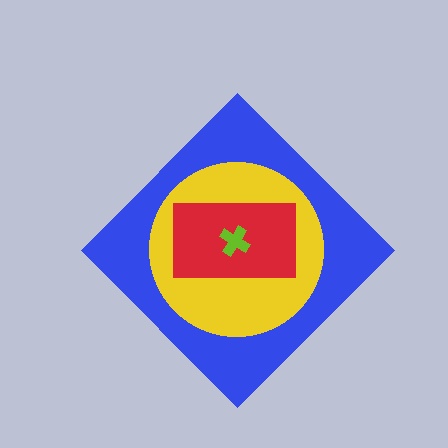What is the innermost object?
The lime cross.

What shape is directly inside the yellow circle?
The red rectangle.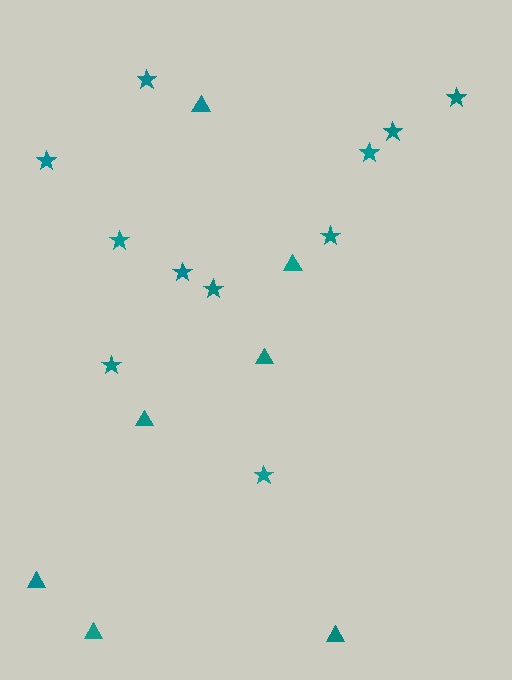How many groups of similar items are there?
There are 2 groups: one group of triangles (7) and one group of stars (11).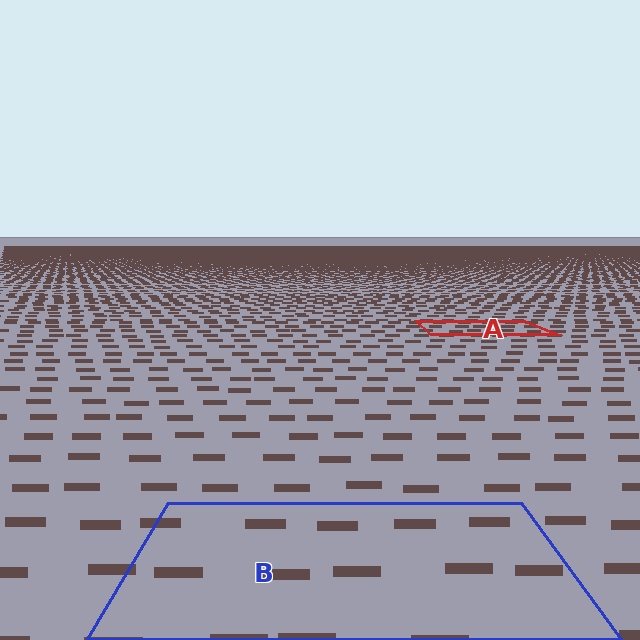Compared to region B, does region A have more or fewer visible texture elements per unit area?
Region A has more texture elements per unit area — they are packed more densely because it is farther away.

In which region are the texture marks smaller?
The texture marks are smaller in region A, because it is farther away.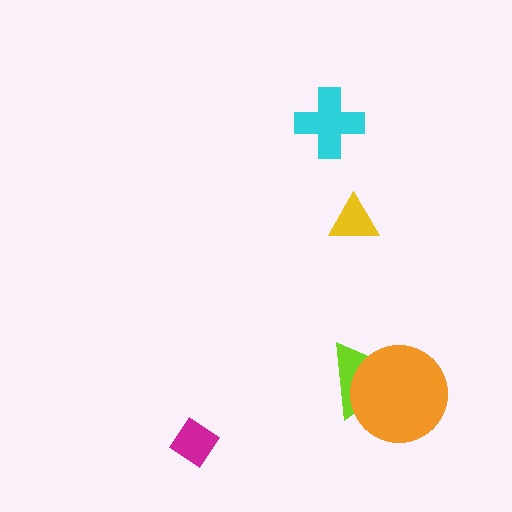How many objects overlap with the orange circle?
1 object overlaps with the orange circle.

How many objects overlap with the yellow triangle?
0 objects overlap with the yellow triangle.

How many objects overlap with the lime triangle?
1 object overlaps with the lime triangle.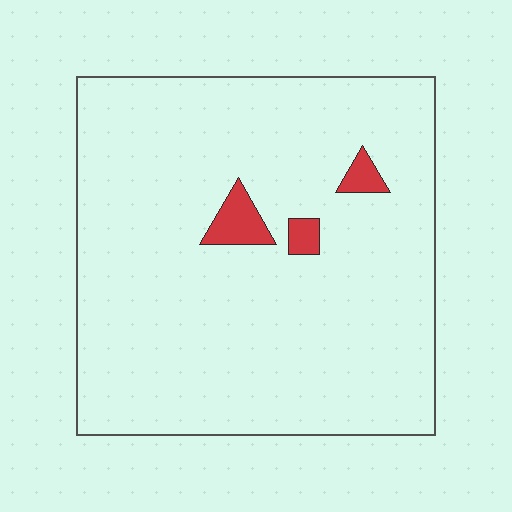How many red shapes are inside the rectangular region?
3.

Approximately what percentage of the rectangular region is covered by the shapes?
Approximately 5%.